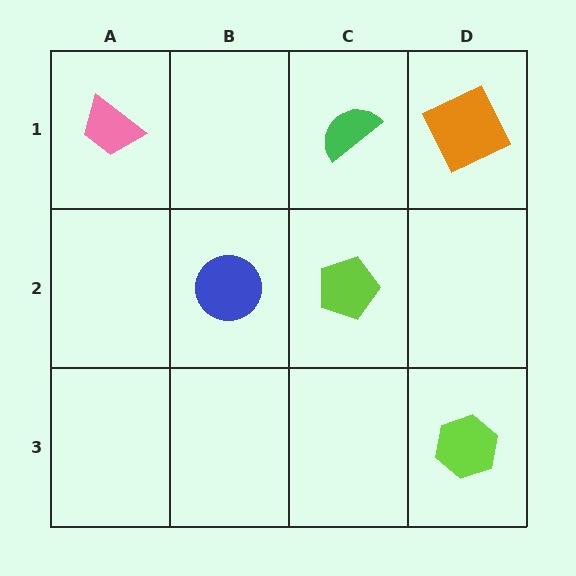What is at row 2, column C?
A lime pentagon.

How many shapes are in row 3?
1 shape.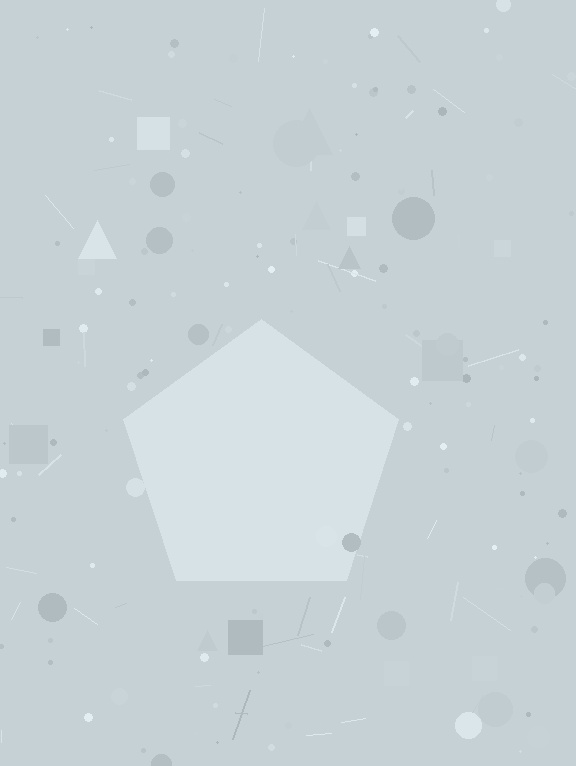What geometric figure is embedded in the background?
A pentagon is embedded in the background.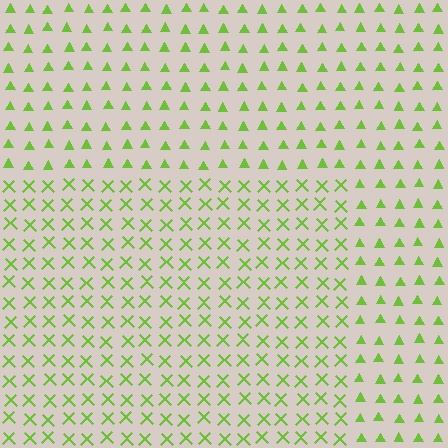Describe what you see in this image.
The image is filled with small lime elements arranged in a uniform grid. A rectangle-shaped region contains X marks, while the surrounding area contains triangles. The boundary is defined purely by the change in element shape.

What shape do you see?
I see a rectangle.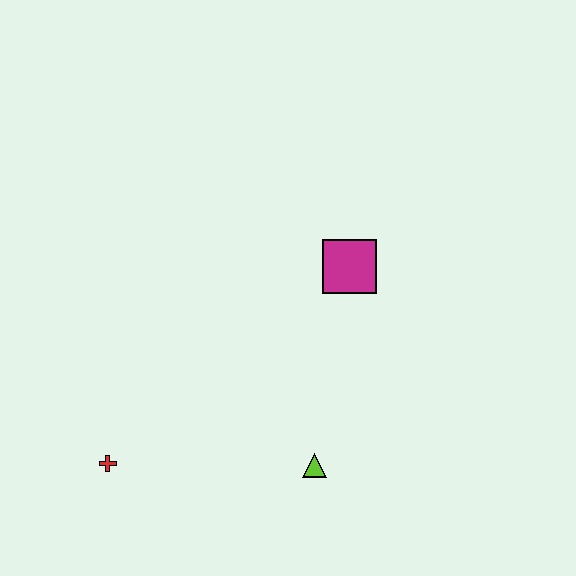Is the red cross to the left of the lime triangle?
Yes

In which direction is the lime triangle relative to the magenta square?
The lime triangle is below the magenta square.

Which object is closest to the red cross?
The lime triangle is closest to the red cross.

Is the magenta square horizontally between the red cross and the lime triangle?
No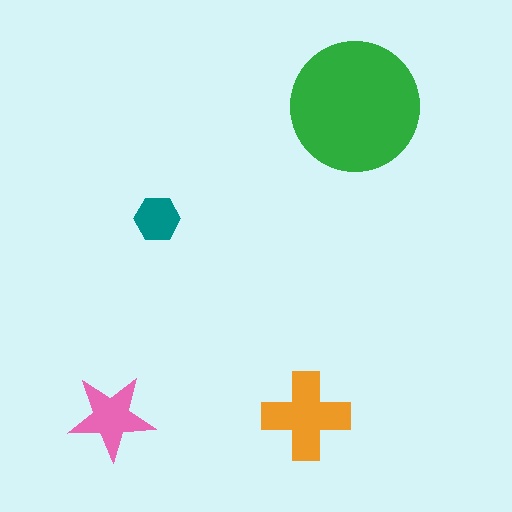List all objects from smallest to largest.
The teal hexagon, the pink star, the orange cross, the green circle.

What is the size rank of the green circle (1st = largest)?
1st.